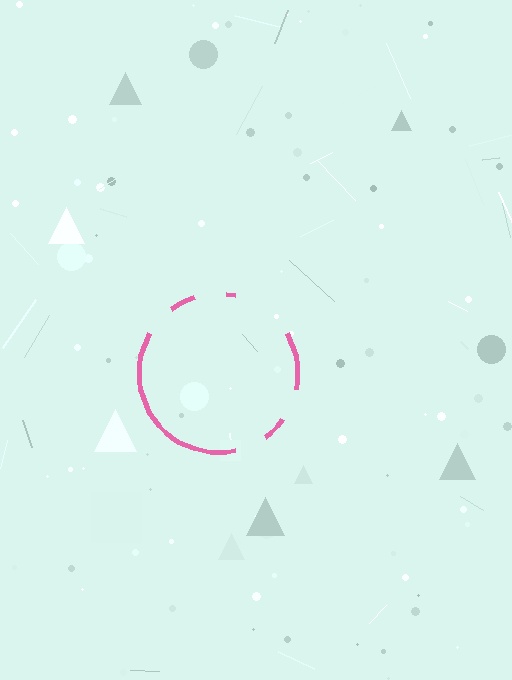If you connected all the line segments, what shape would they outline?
They would outline a circle.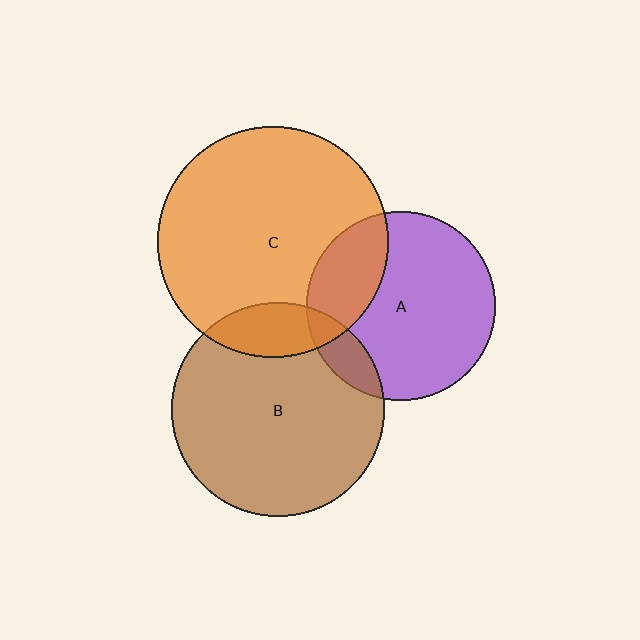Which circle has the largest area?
Circle C (orange).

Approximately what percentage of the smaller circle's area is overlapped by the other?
Approximately 15%.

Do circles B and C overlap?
Yes.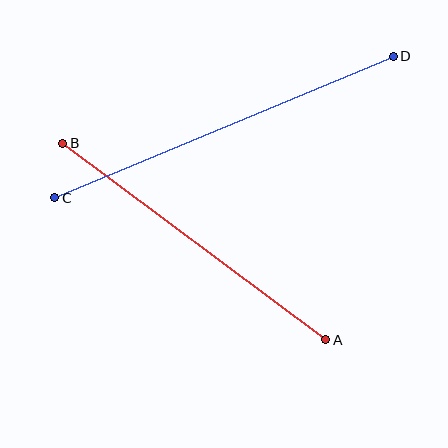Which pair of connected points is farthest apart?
Points C and D are farthest apart.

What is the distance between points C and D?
The distance is approximately 367 pixels.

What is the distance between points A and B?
The distance is approximately 329 pixels.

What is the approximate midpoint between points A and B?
The midpoint is at approximately (194, 241) pixels.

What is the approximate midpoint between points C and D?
The midpoint is at approximately (224, 127) pixels.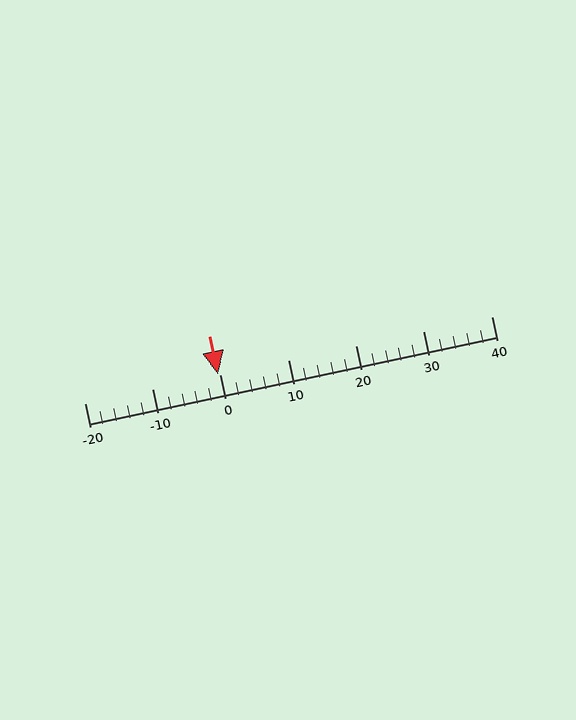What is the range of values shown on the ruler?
The ruler shows values from -20 to 40.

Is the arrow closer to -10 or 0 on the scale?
The arrow is closer to 0.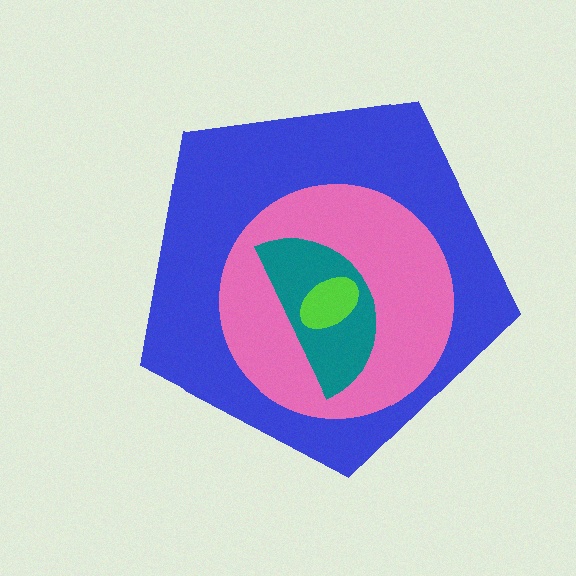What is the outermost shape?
The blue pentagon.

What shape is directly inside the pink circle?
The teal semicircle.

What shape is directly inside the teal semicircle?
The lime ellipse.